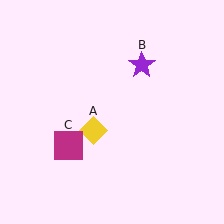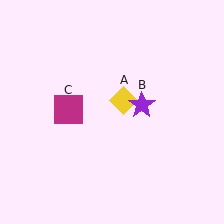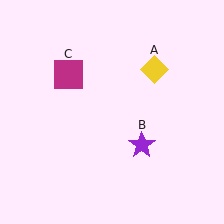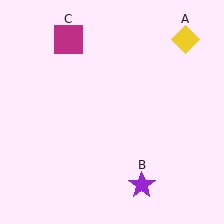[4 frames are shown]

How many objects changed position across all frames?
3 objects changed position: yellow diamond (object A), purple star (object B), magenta square (object C).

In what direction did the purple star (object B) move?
The purple star (object B) moved down.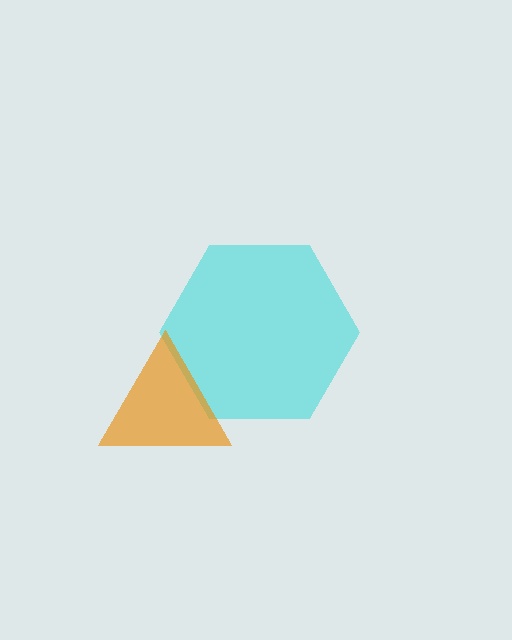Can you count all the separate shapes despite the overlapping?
Yes, there are 2 separate shapes.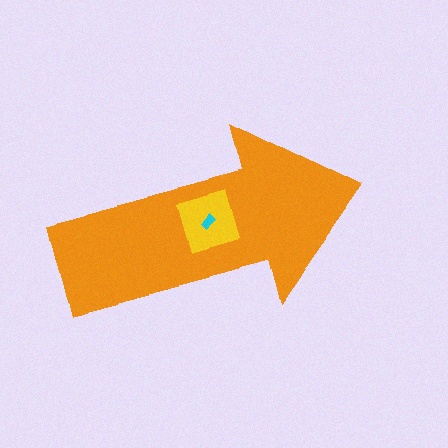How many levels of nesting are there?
3.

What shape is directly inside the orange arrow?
The yellow square.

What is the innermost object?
The cyan rectangle.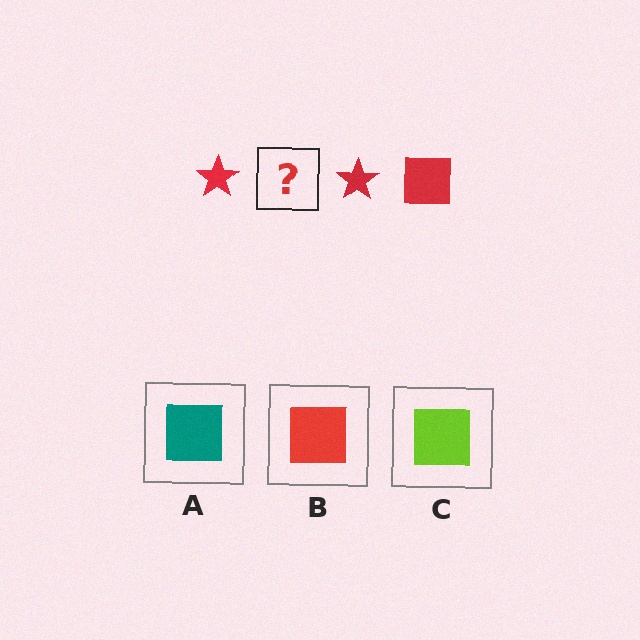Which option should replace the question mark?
Option B.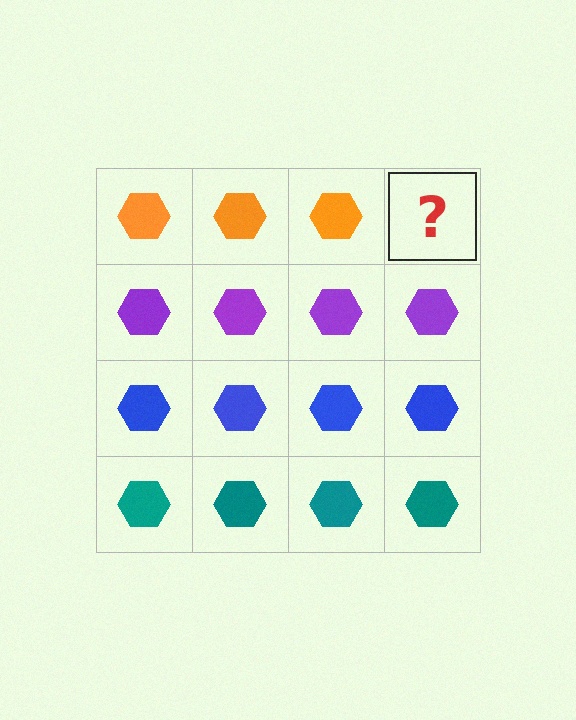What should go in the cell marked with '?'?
The missing cell should contain an orange hexagon.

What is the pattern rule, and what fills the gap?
The rule is that each row has a consistent color. The gap should be filled with an orange hexagon.